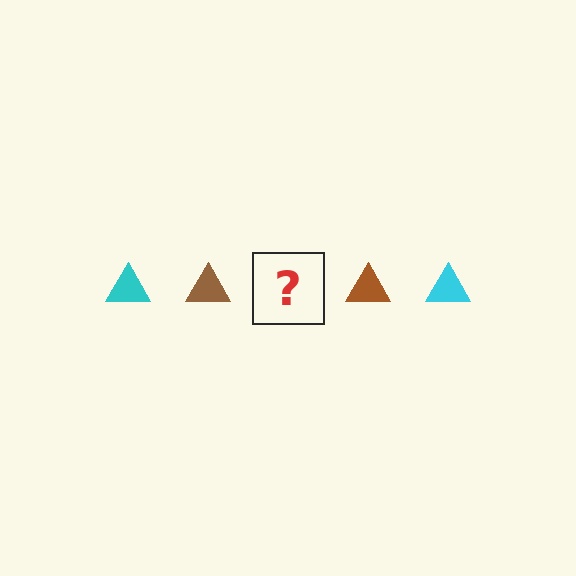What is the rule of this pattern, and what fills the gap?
The rule is that the pattern cycles through cyan, brown triangles. The gap should be filled with a cyan triangle.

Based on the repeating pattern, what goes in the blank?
The blank should be a cyan triangle.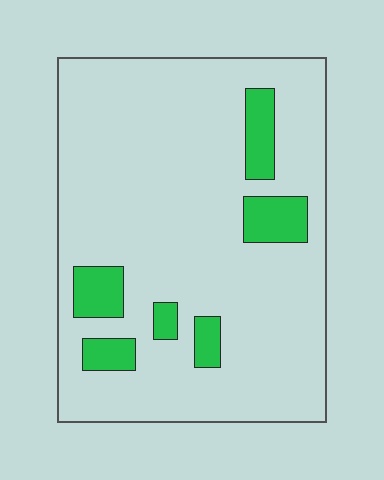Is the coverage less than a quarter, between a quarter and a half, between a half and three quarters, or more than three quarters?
Less than a quarter.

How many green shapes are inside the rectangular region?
6.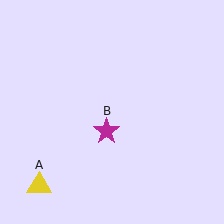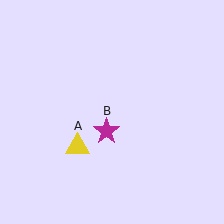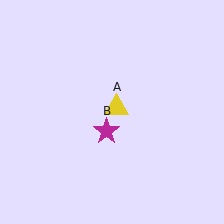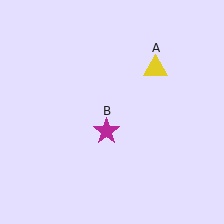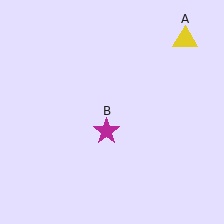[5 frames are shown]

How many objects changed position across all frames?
1 object changed position: yellow triangle (object A).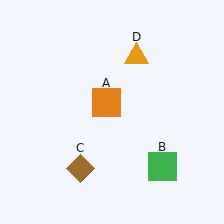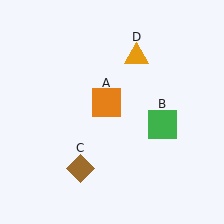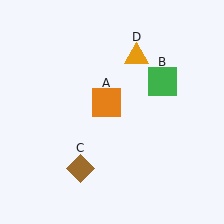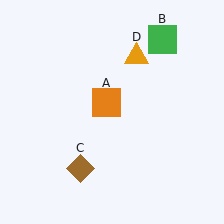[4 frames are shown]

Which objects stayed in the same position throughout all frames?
Orange square (object A) and brown diamond (object C) and orange triangle (object D) remained stationary.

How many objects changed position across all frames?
1 object changed position: green square (object B).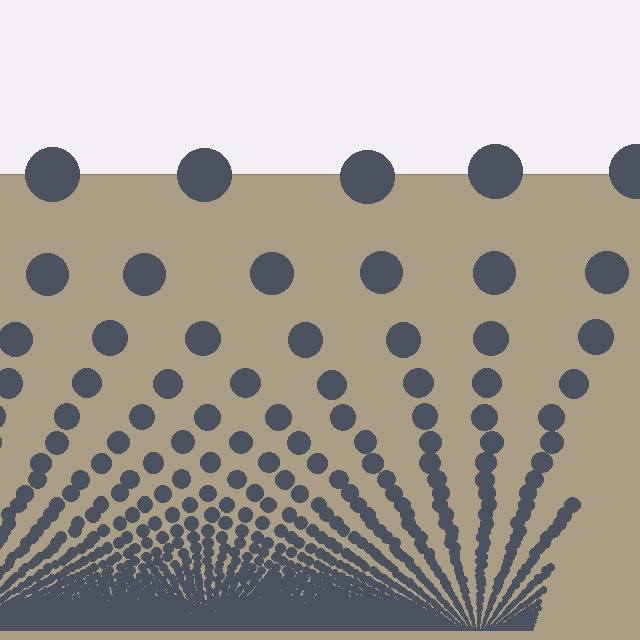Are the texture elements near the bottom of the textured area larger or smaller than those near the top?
Smaller. The gradient is inverted — elements near the bottom are smaller and denser.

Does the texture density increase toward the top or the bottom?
Density increases toward the bottom.